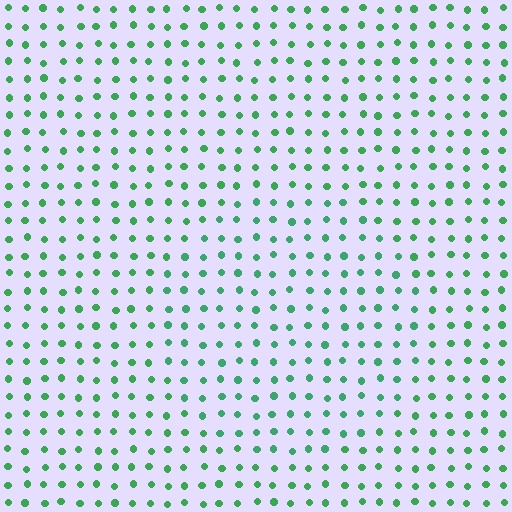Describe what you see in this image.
The image is filled with small green elements in a uniform arrangement. A circle-shaped region is visible where the elements are tinted to a slightly different hue, forming a subtle color boundary.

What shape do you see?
I see a circle.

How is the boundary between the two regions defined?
The boundary is defined purely by a slight shift in hue (about 15 degrees). Spacing, size, and orientation are identical on both sides.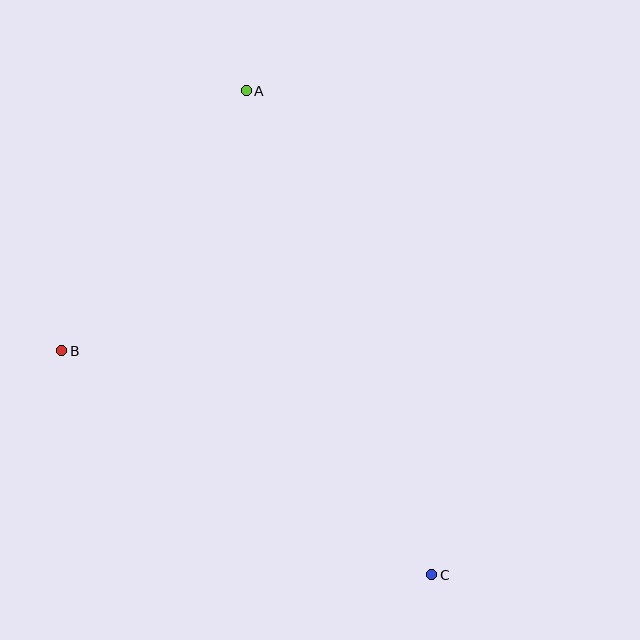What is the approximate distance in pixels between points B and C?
The distance between B and C is approximately 433 pixels.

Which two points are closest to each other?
Points A and B are closest to each other.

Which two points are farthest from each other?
Points A and C are farthest from each other.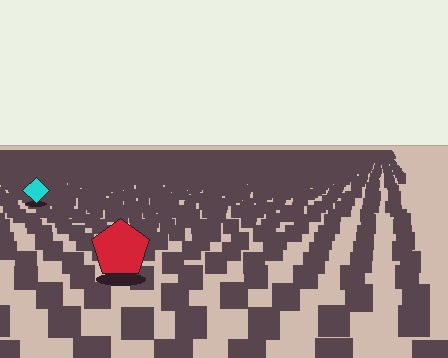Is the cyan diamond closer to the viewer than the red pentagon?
No. The red pentagon is closer — you can tell from the texture gradient: the ground texture is coarser near it.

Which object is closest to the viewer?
The red pentagon is closest. The texture marks near it are larger and more spread out.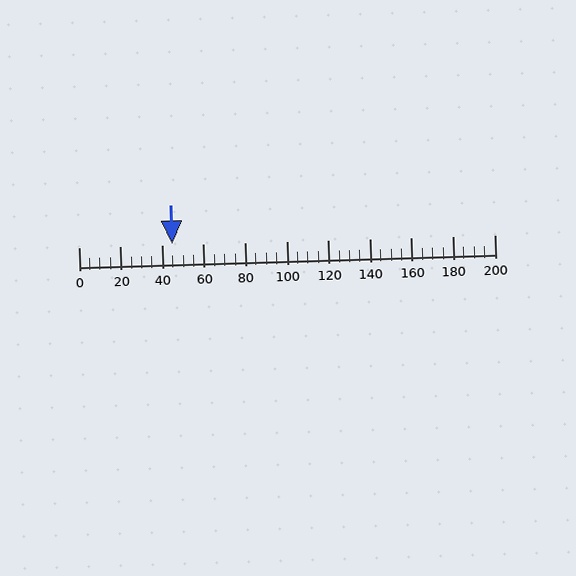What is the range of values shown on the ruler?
The ruler shows values from 0 to 200.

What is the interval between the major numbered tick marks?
The major tick marks are spaced 20 units apart.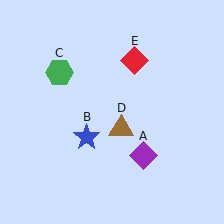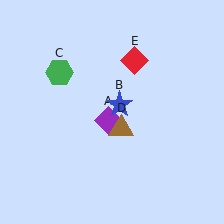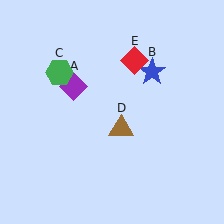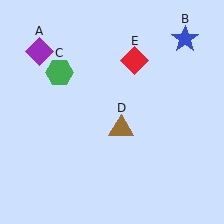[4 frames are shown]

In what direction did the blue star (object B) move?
The blue star (object B) moved up and to the right.